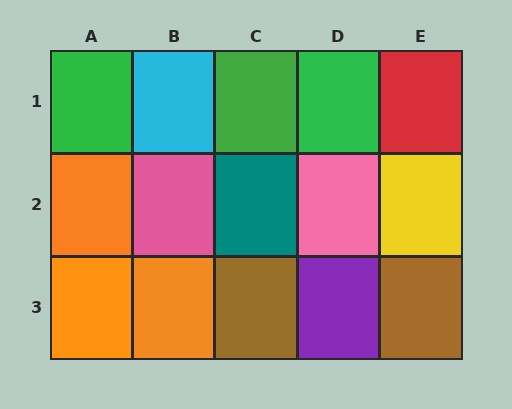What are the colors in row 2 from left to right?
Orange, pink, teal, pink, yellow.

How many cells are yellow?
1 cell is yellow.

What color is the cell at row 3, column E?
Brown.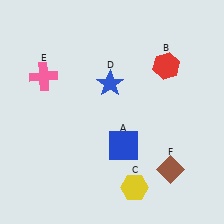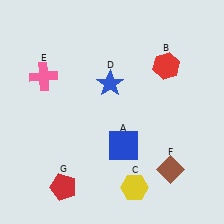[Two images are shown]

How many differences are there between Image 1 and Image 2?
There is 1 difference between the two images.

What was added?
A red pentagon (G) was added in Image 2.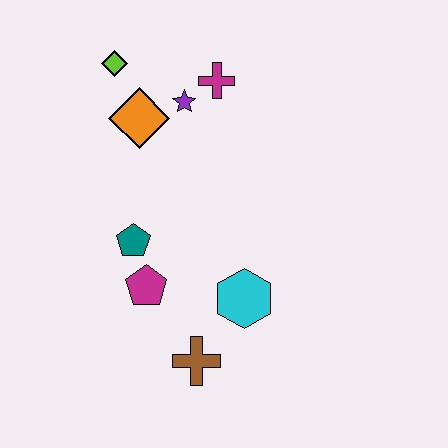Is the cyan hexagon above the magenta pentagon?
No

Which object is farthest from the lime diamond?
The brown cross is farthest from the lime diamond.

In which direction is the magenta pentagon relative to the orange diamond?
The magenta pentagon is below the orange diamond.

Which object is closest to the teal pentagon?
The magenta pentagon is closest to the teal pentagon.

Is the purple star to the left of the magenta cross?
Yes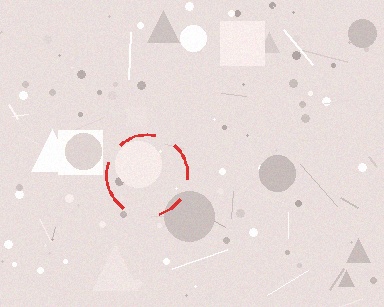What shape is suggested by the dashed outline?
The dashed outline suggests a circle.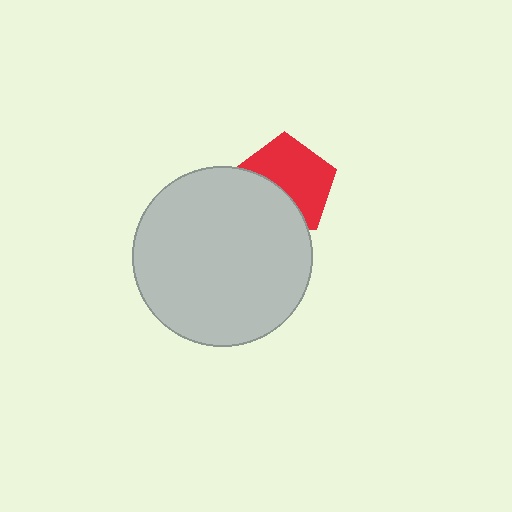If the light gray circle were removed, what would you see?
You would see the complete red pentagon.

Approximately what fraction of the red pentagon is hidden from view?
Roughly 39% of the red pentagon is hidden behind the light gray circle.